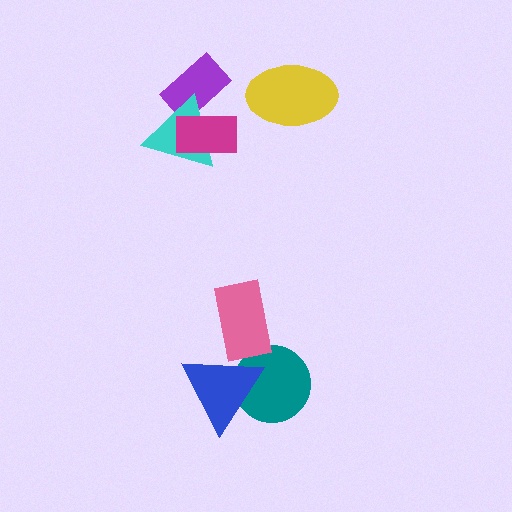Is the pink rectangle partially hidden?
No, no other shape covers it.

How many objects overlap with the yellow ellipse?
0 objects overlap with the yellow ellipse.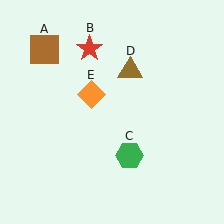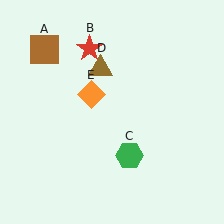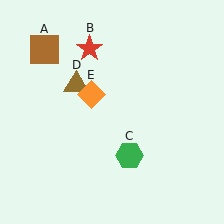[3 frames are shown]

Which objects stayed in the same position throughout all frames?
Brown square (object A) and red star (object B) and green hexagon (object C) and orange diamond (object E) remained stationary.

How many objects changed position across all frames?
1 object changed position: brown triangle (object D).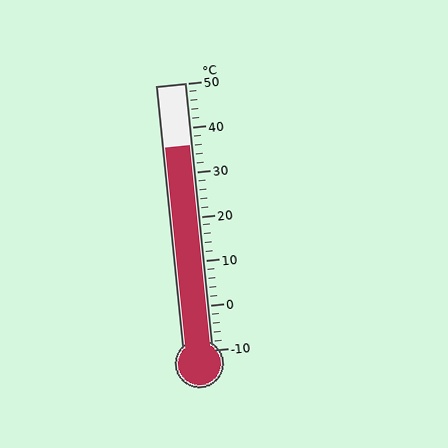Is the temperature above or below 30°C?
The temperature is above 30°C.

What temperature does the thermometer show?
The thermometer shows approximately 36°C.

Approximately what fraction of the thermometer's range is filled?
The thermometer is filled to approximately 75% of its range.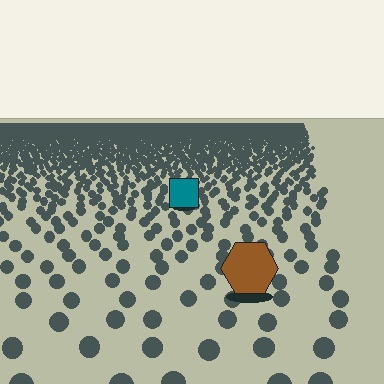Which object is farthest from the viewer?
The teal square is farthest from the viewer. It appears smaller and the ground texture around it is denser.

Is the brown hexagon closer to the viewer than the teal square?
Yes. The brown hexagon is closer — you can tell from the texture gradient: the ground texture is coarser near it.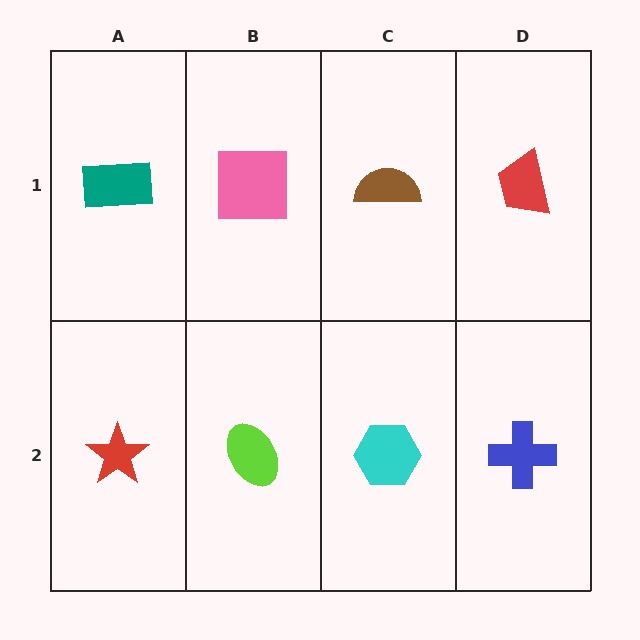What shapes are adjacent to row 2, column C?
A brown semicircle (row 1, column C), a lime ellipse (row 2, column B), a blue cross (row 2, column D).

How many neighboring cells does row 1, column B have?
3.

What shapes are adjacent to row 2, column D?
A red trapezoid (row 1, column D), a cyan hexagon (row 2, column C).